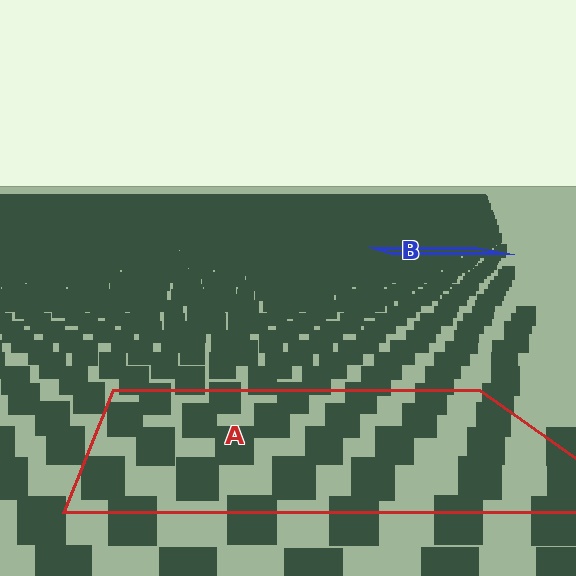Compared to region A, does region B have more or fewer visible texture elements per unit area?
Region B has more texture elements per unit area — they are packed more densely because it is farther away.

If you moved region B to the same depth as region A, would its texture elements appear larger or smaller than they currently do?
They would appear larger. At a closer depth, the same texture elements are projected at a bigger on-screen size.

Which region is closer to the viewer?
Region A is closer. The texture elements there are larger and more spread out.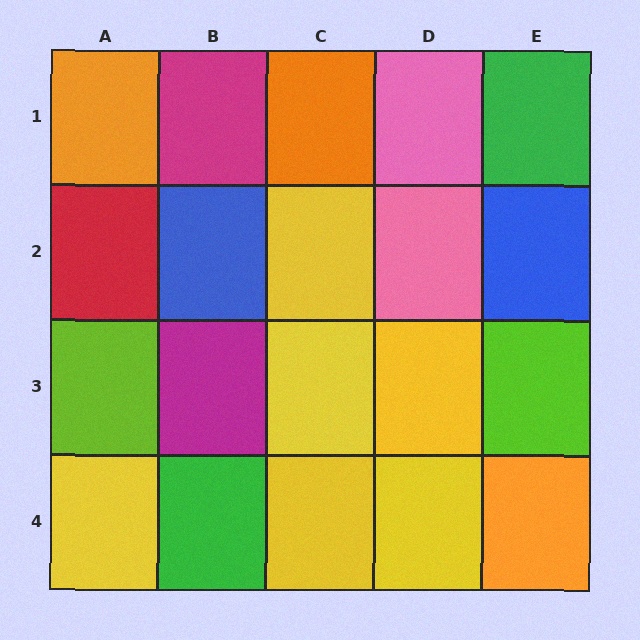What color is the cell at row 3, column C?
Yellow.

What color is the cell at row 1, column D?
Pink.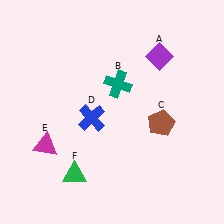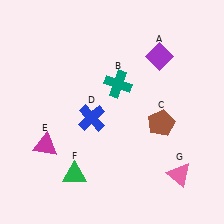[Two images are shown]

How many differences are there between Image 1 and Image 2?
There is 1 difference between the two images.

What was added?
A pink triangle (G) was added in Image 2.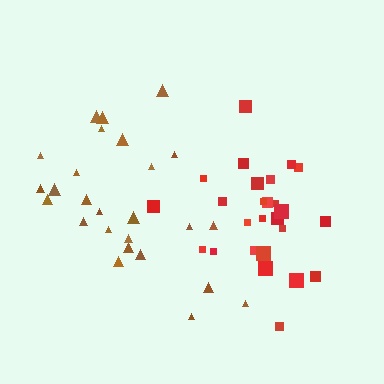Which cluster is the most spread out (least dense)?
Brown.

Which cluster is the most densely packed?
Red.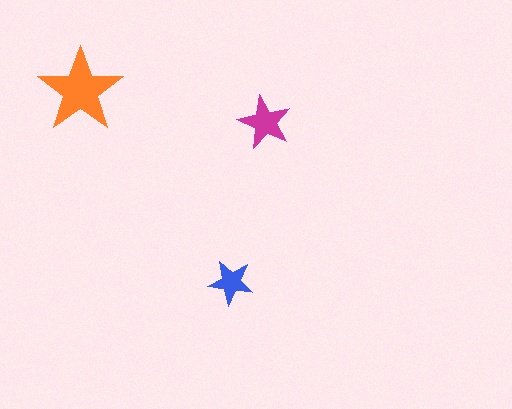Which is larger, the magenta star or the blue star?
The magenta one.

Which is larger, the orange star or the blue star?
The orange one.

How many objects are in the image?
There are 3 objects in the image.